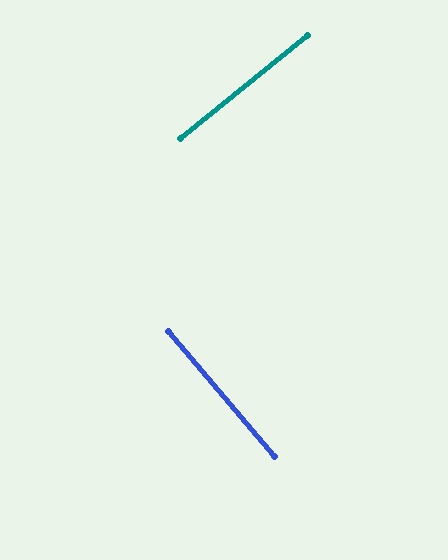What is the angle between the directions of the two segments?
Approximately 89 degrees.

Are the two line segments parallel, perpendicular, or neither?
Perpendicular — they meet at approximately 89°.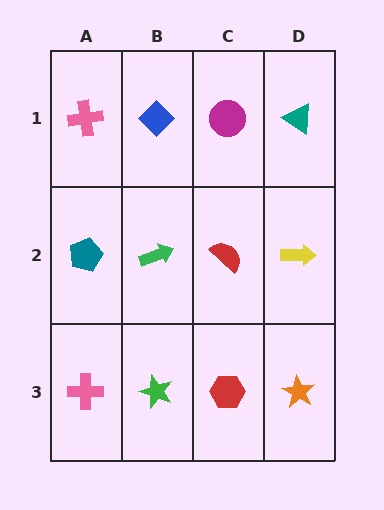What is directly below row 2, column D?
An orange star.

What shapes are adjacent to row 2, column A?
A pink cross (row 1, column A), a pink cross (row 3, column A), a green arrow (row 2, column B).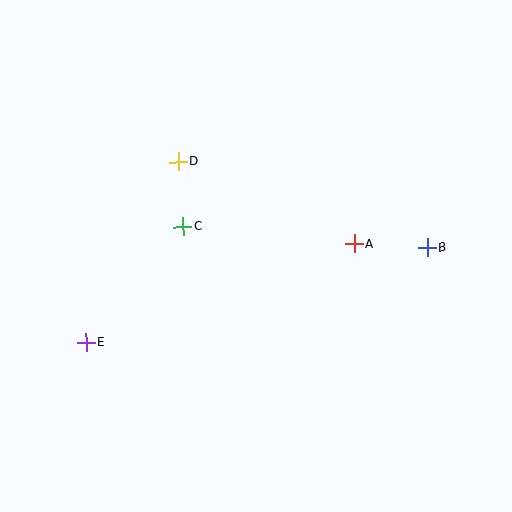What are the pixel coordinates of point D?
Point D is at (179, 162).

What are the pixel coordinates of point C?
Point C is at (183, 227).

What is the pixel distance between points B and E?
The distance between B and E is 354 pixels.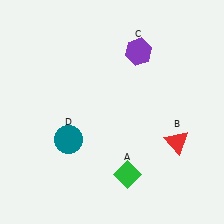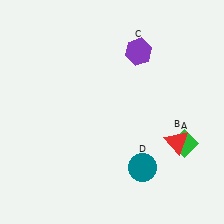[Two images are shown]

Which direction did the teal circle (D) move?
The teal circle (D) moved right.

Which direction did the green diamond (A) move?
The green diamond (A) moved right.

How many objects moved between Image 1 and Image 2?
2 objects moved between the two images.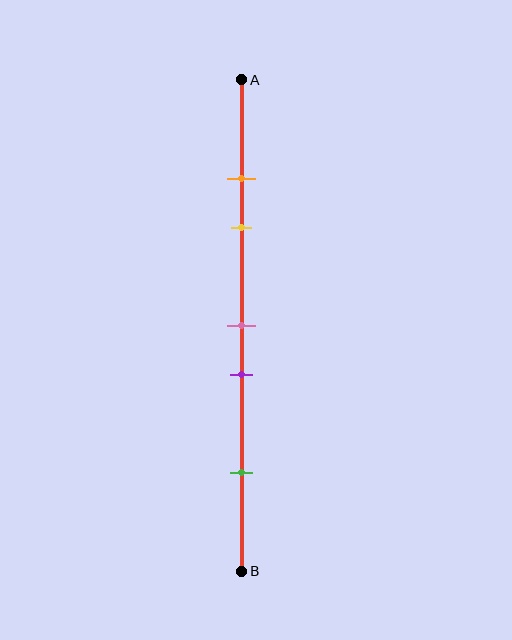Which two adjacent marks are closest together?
The orange and yellow marks are the closest adjacent pair.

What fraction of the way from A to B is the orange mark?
The orange mark is approximately 20% (0.2) of the way from A to B.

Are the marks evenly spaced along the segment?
No, the marks are not evenly spaced.